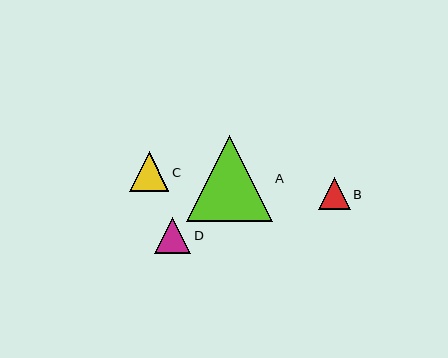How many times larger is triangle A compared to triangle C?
Triangle A is approximately 2.2 times the size of triangle C.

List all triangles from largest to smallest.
From largest to smallest: A, C, D, B.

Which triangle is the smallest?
Triangle B is the smallest with a size of approximately 32 pixels.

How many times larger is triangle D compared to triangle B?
Triangle D is approximately 1.1 times the size of triangle B.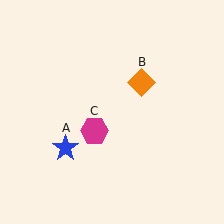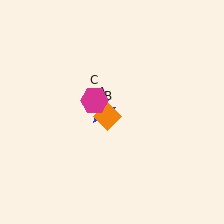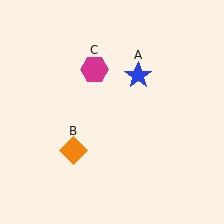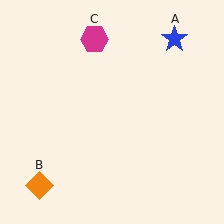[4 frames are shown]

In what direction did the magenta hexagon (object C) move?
The magenta hexagon (object C) moved up.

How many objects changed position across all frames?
3 objects changed position: blue star (object A), orange diamond (object B), magenta hexagon (object C).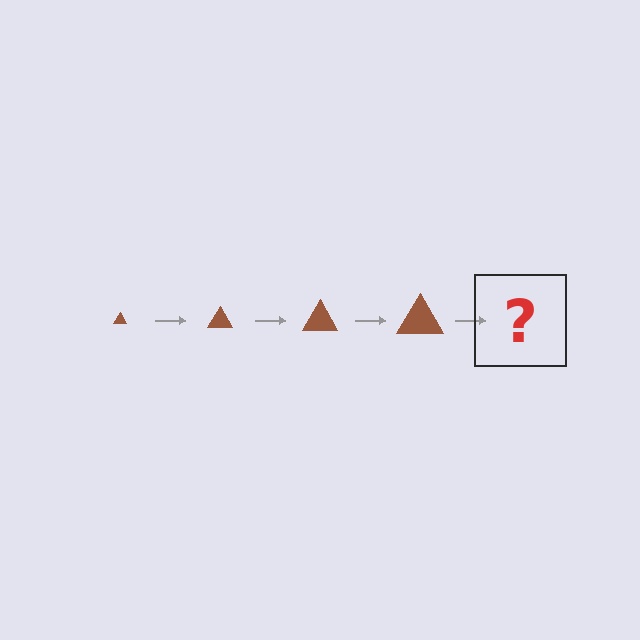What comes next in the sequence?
The next element should be a brown triangle, larger than the previous one.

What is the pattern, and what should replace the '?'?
The pattern is that the triangle gets progressively larger each step. The '?' should be a brown triangle, larger than the previous one.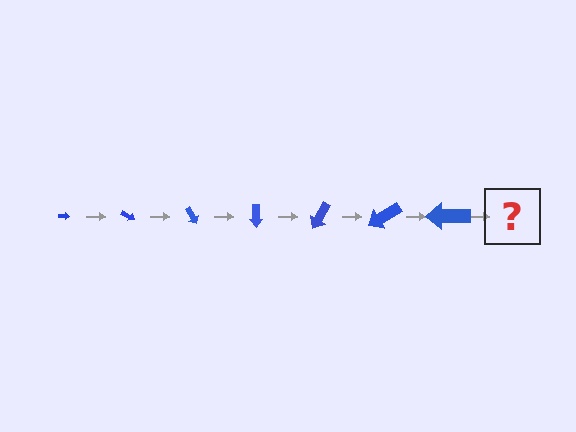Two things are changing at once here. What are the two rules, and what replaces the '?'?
The two rules are that the arrow grows larger each step and it rotates 30 degrees each step. The '?' should be an arrow, larger than the previous one and rotated 210 degrees from the start.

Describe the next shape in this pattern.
It should be an arrow, larger than the previous one and rotated 210 degrees from the start.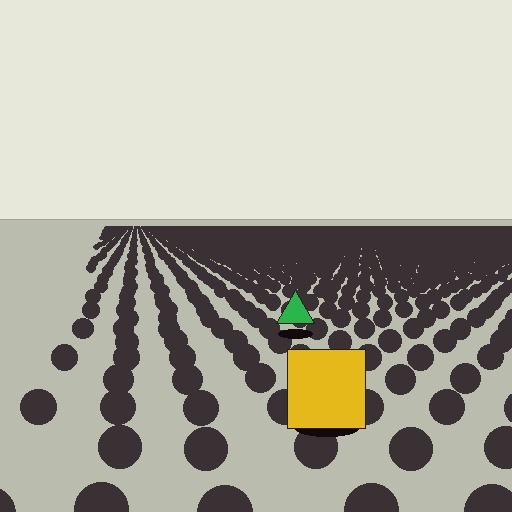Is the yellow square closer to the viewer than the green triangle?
Yes. The yellow square is closer — you can tell from the texture gradient: the ground texture is coarser near it.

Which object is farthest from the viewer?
The green triangle is farthest from the viewer. It appears smaller and the ground texture around it is denser.